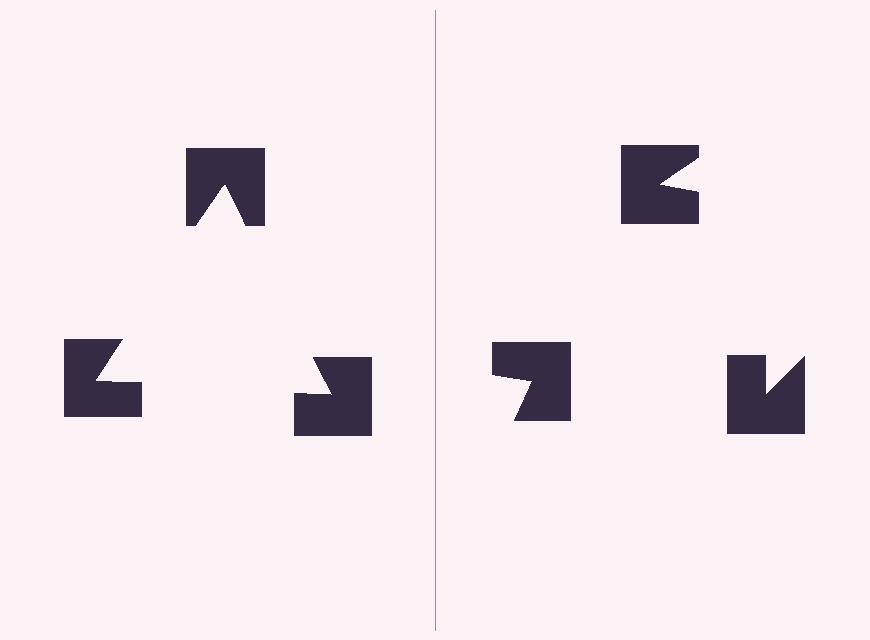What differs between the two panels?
The notched squares are positioned identically on both sides; only the wedge orientations differ. On the left they align to a triangle; on the right they are misaligned.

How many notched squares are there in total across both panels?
6 — 3 on each side.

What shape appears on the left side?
An illusory triangle.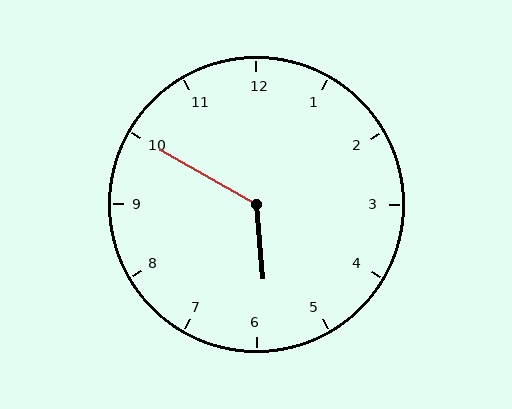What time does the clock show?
5:50.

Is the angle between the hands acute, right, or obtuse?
It is obtuse.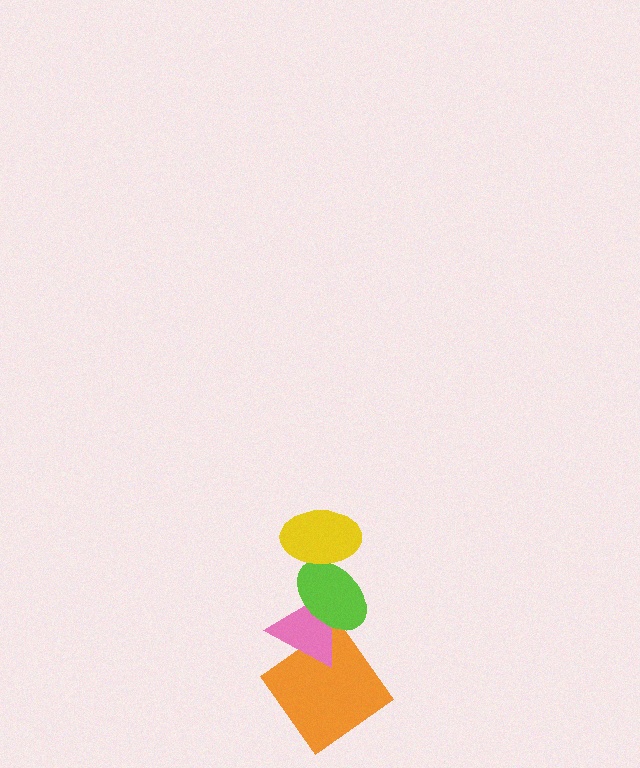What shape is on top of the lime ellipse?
The yellow ellipse is on top of the lime ellipse.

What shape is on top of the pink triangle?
The lime ellipse is on top of the pink triangle.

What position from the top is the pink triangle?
The pink triangle is 3rd from the top.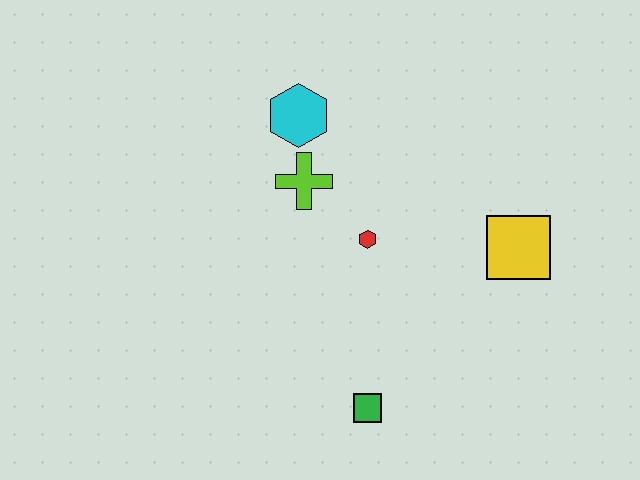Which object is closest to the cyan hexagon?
The lime cross is closest to the cyan hexagon.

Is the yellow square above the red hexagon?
No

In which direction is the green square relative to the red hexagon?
The green square is below the red hexagon.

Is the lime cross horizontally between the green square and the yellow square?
No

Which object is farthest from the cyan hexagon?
The green square is farthest from the cyan hexagon.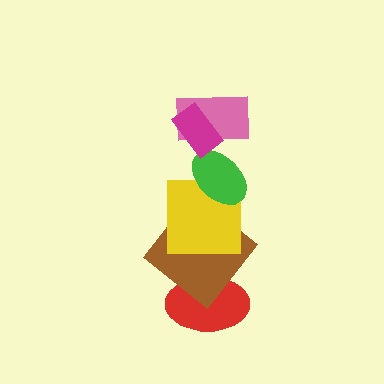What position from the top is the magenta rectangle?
The magenta rectangle is 1st from the top.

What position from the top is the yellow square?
The yellow square is 4th from the top.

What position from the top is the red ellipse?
The red ellipse is 6th from the top.